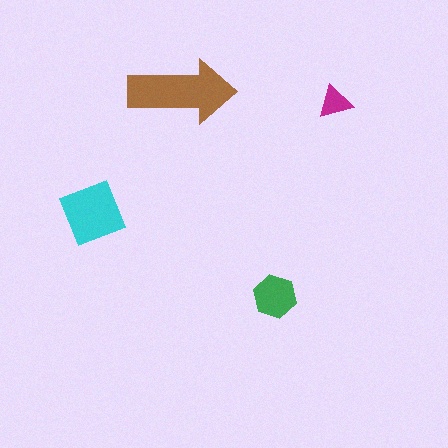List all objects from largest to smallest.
The brown arrow, the cyan square, the green hexagon, the magenta triangle.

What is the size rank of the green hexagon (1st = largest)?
3rd.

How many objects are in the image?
There are 4 objects in the image.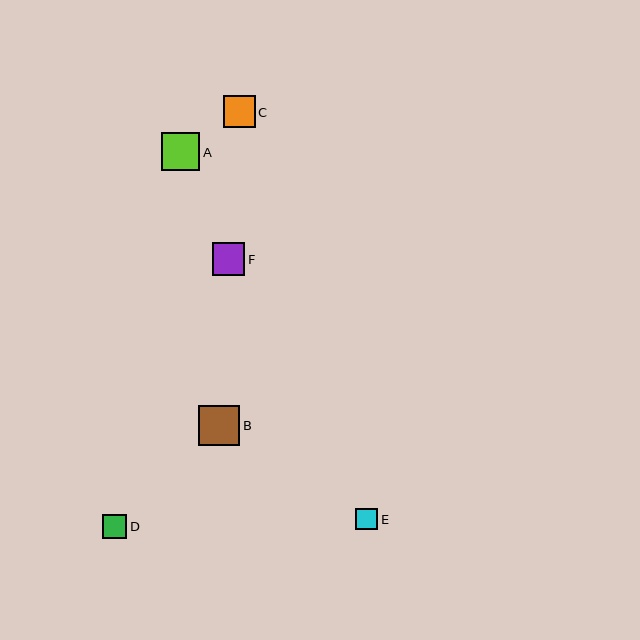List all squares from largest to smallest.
From largest to smallest: B, A, F, C, D, E.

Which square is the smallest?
Square E is the smallest with a size of approximately 22 pixels.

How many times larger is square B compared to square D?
Square B is approximately 1.7 times the size of square D.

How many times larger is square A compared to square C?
Square A is approximately 1.2 times the size of square C.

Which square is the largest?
Square B is the largest with a size of approximately 41 pixels.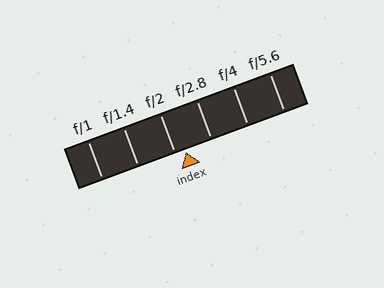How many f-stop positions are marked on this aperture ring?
There are 6 f-stop positions marked.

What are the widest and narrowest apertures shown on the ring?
The widest aperture shown is f/1 and the narrowest is f/5.6.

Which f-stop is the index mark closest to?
The index mark is closest to f/2.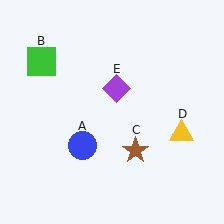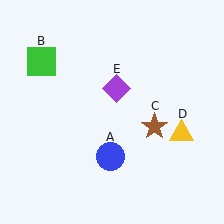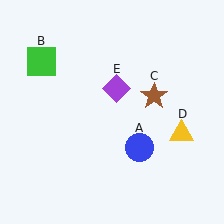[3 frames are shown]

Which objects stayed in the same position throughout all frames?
Green square (object B) and yellow triangle (object D) and purple diamond (object E) remained stationary.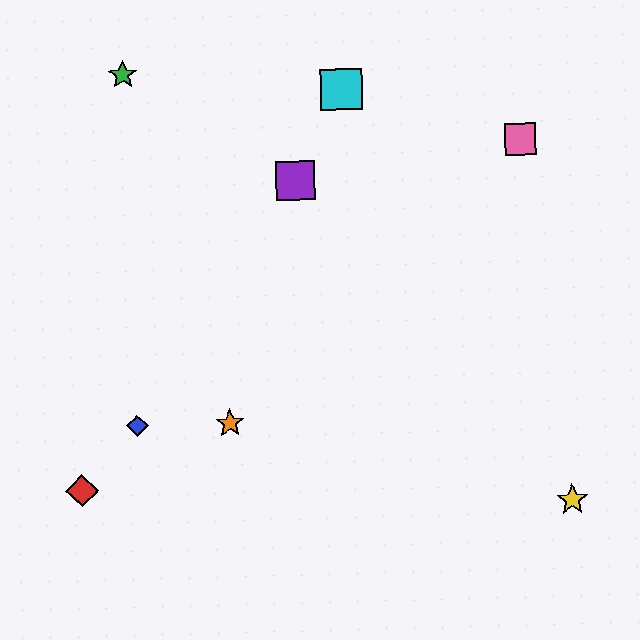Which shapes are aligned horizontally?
The blue diamond, the orange star are aligned horizontally.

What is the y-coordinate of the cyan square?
The cyan square is at y≈89.